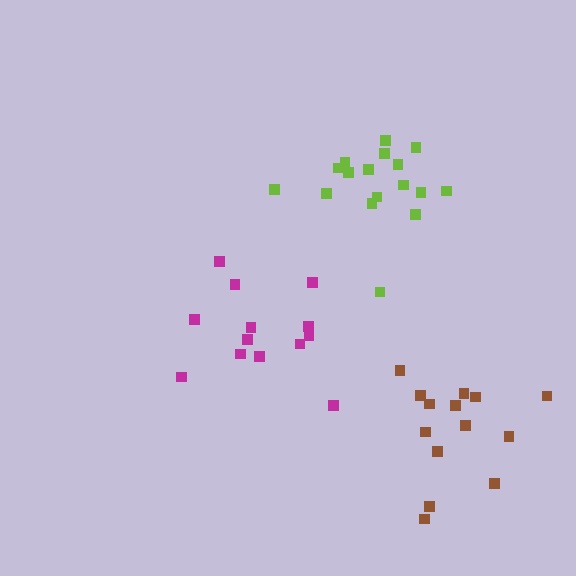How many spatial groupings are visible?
There are 3 spatial groupings.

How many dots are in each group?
Group 1: 14 dots, Group 2: 14 dots, Group 3: 17 dots (45 total).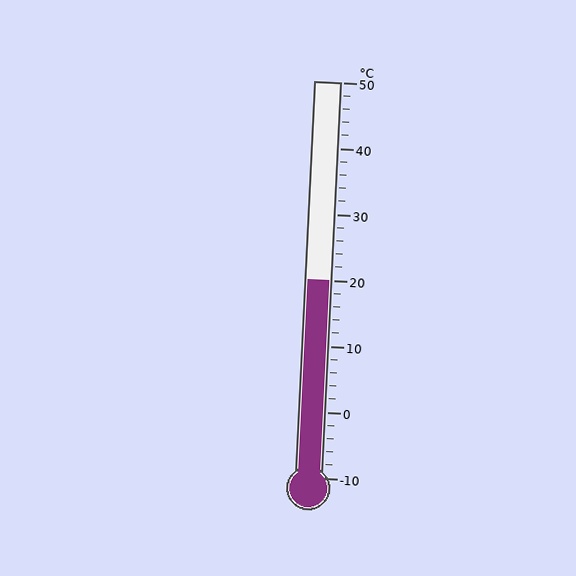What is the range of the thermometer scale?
The thermometer scale ranges from -10°C to 50°C.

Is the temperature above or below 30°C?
The temperature is below 30°C.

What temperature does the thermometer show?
The thermometer shows approximately 20°C.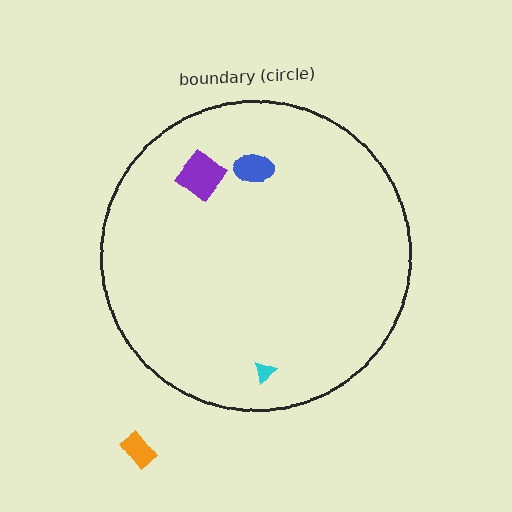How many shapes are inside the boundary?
3 inside, 1 outside.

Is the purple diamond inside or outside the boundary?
Inside.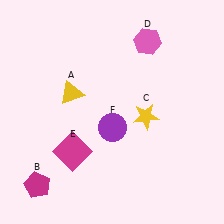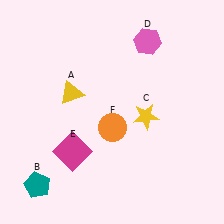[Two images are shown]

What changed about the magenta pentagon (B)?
In Image 1, B is magenta. In Image 2, it changed to teal.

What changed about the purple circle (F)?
In Image 1, F is purple. In Image 2, it changed to orange.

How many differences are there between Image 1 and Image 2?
There are 2 differences between the two images.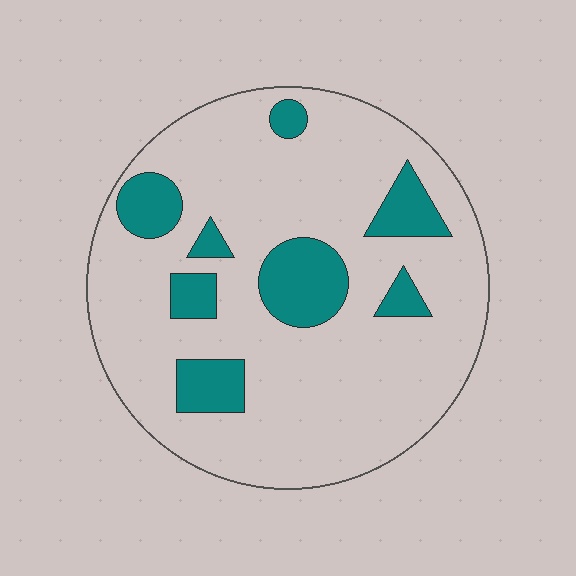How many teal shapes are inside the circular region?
8.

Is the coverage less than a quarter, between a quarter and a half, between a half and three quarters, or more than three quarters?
Less than a quarter.